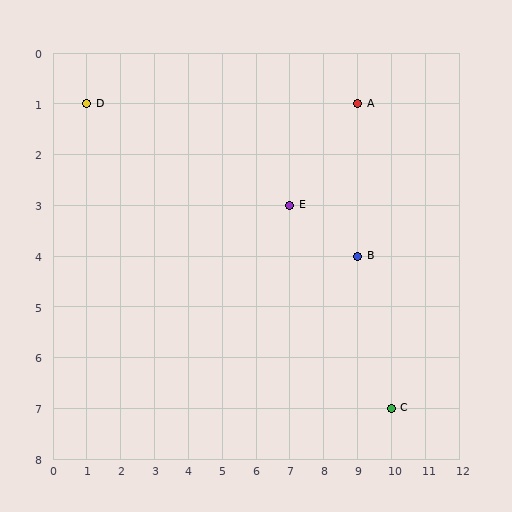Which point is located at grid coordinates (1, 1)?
Point D is at (1, 1).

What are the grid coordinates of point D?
Point D is at grid coordinates (1, 1).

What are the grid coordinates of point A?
Point A is at grid coordinates (9, 1).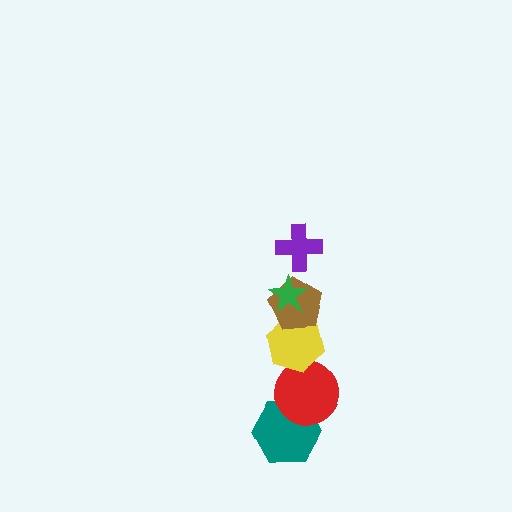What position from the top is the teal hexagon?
The teal hexagon is 6th from the top.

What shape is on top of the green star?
The purple cross is on top of the green star.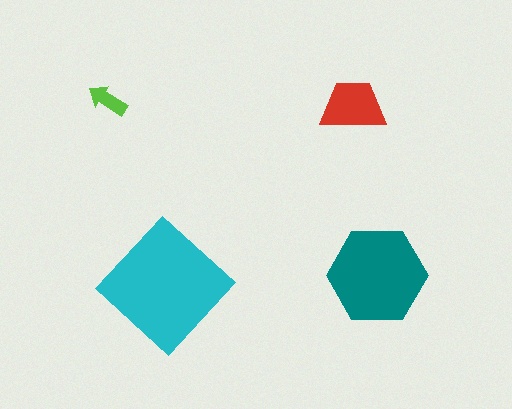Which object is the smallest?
The lime arrow.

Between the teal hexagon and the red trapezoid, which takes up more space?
The teal hexagon.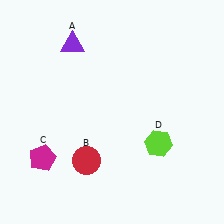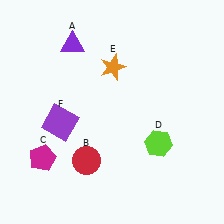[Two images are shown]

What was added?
An orange star (E), a purple square (F) were added in Image 2.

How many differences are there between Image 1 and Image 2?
There are 2 differences between the two images.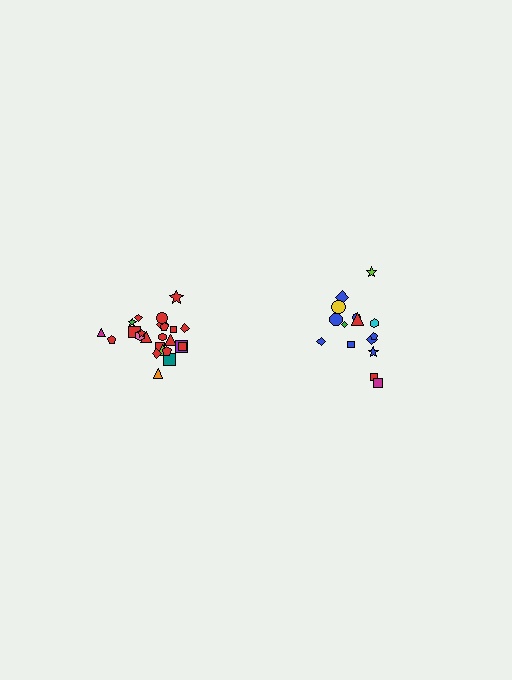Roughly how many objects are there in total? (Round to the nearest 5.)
Roughly 40 objects in total.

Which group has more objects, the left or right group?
The left group.